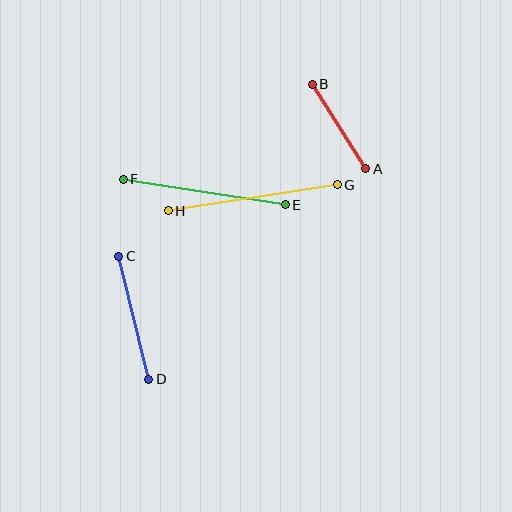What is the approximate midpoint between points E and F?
The midpoint is at approximately (204, 192) pixels.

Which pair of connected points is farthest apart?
Points G and H are farthest apart.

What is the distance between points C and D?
The distance is approximately 127 pixels.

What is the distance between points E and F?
The distance is approximately 164 pixels.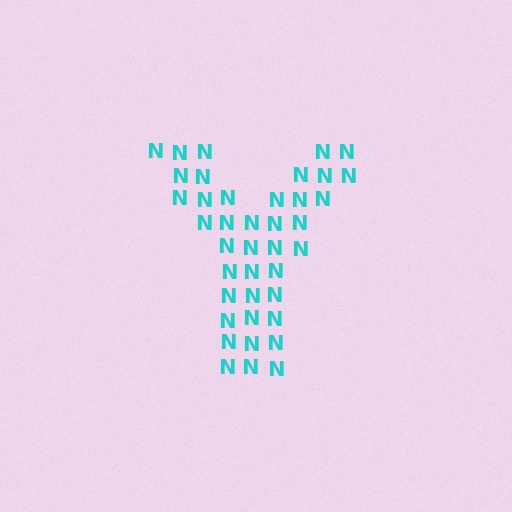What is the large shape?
The large shape is the letter Y.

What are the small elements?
The small elements are letter N's.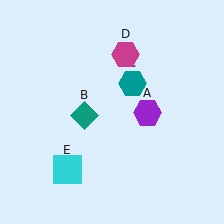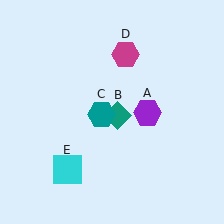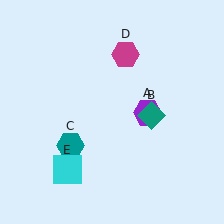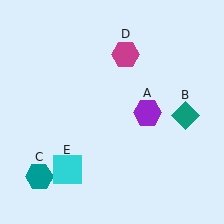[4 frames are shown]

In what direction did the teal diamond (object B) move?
The teal diamond (object B) moved right.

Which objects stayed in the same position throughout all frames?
Purple hexagon (object A) and magenta hexagon (object D) and cyan square (object E) remained stationary.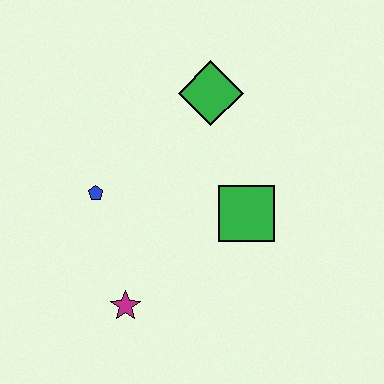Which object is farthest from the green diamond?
The magenta star is farthest from the green diamond.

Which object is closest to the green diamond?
The green square is closest to the green diamond.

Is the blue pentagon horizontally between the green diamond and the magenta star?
No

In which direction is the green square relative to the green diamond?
The green square is below the green diamond.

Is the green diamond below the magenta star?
No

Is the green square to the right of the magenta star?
Yes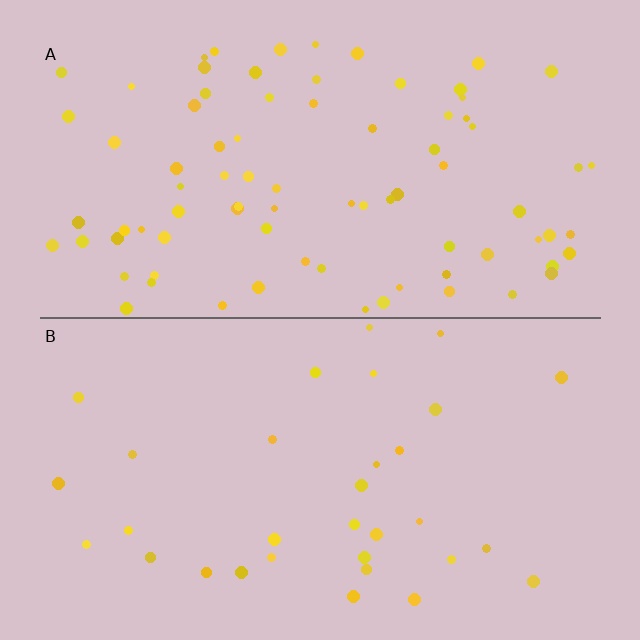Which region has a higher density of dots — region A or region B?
A (the top).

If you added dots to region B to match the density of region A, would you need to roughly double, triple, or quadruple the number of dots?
Approximately triple.